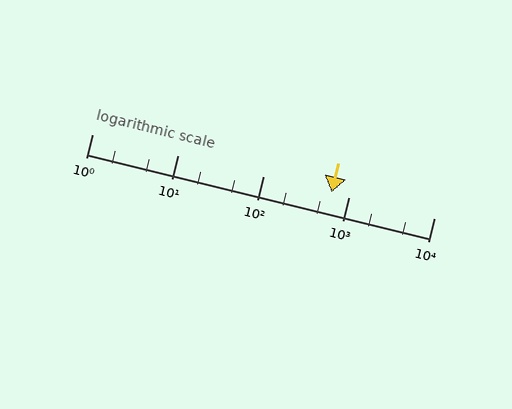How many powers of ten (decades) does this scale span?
The scale spans 4 decades, from 1 to 10000.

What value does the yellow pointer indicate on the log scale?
The pointer indicates approximately 640.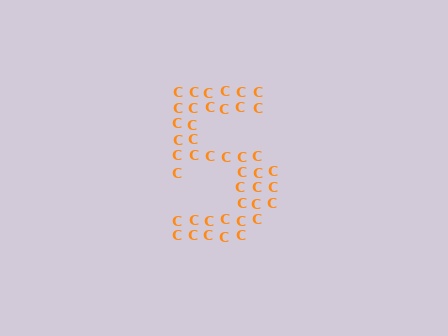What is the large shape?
The large shape is the digit 5.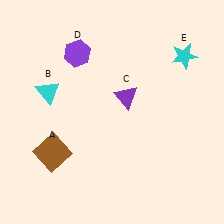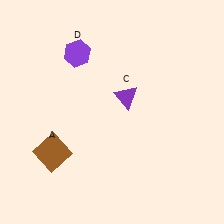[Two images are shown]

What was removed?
The cyan star (E), the cyan triangle (B) were removed in Image 2.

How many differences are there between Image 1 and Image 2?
There are 2 differences between the two images.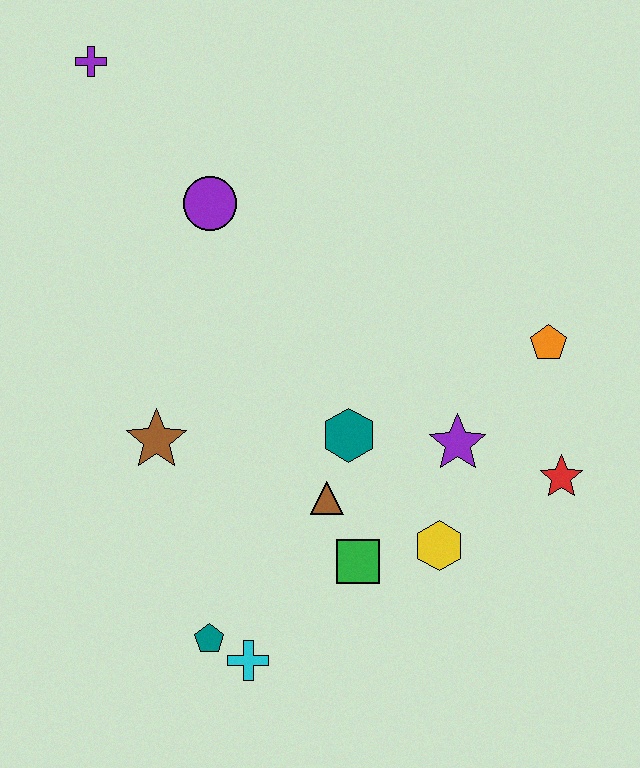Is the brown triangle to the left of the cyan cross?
No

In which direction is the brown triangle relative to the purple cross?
The brown triangle is below the purple cross.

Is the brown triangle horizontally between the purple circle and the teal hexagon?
Yes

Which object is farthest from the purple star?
The purple cross is farthest from the purple star.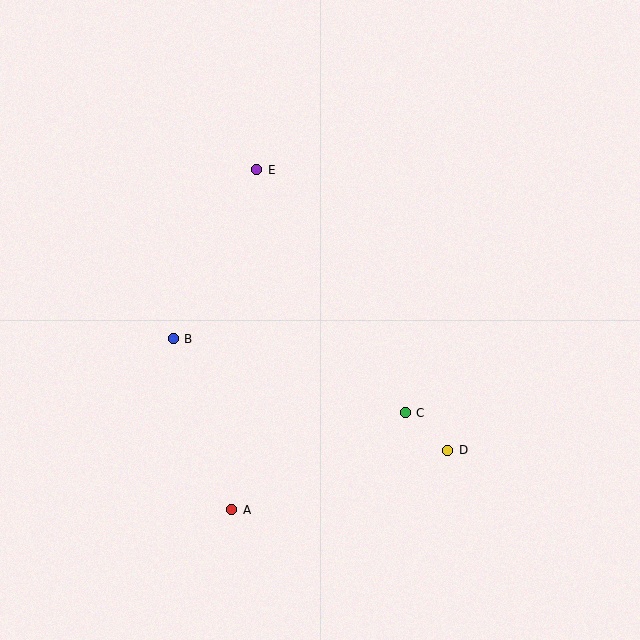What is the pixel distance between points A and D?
The distance between A and D is 224 pixels.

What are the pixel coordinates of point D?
Point D is at (448, 450).